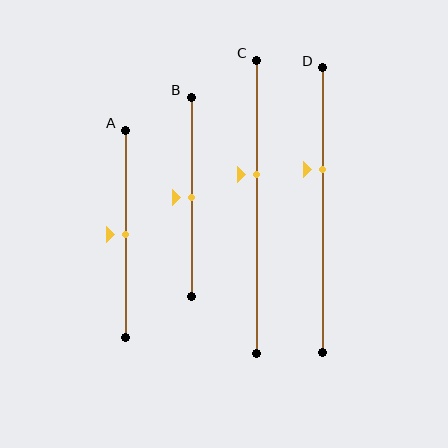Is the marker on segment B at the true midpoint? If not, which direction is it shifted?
Yes, the marker on segment B is at the true midpoint.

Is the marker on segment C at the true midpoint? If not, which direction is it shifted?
No, the marker on segment C is shifted upward by about 11% of the segment length.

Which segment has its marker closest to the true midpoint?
Segment A has its marker closest to the true midpoint.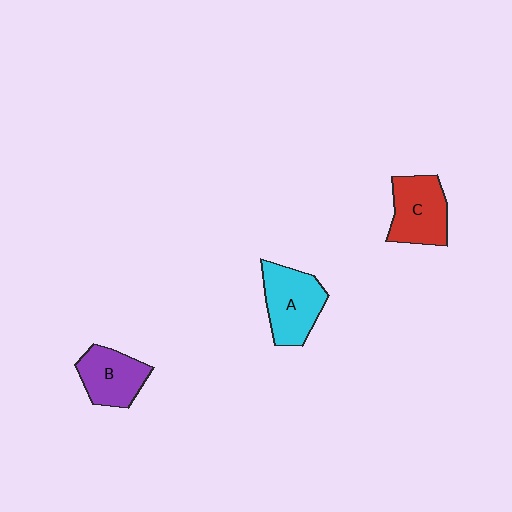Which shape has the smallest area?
Shape B (purple).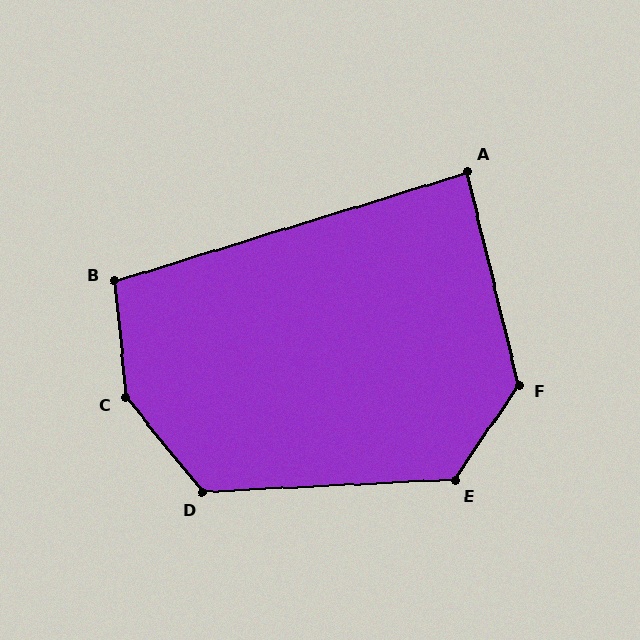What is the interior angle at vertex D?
Approximately 126 degrees (obtuse).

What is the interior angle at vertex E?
Approximately 127 degrees (obtuse).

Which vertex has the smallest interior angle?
A, at approximately 86 degrees.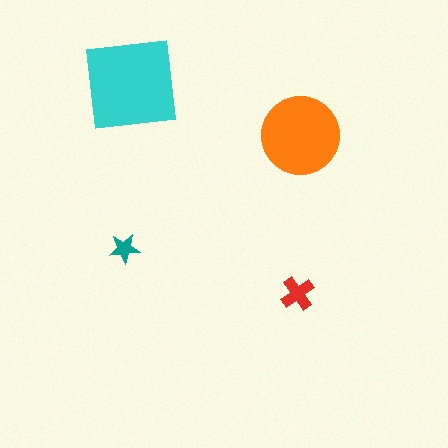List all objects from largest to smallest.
The cyan square, the orange circle, the red cross, the teal star.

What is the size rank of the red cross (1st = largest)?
3rd.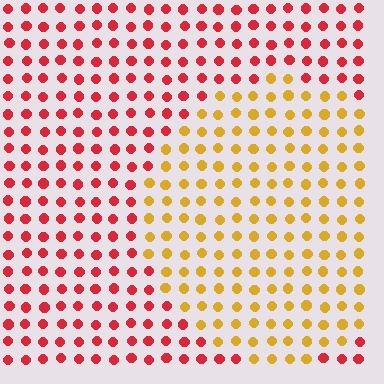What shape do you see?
I see a circle.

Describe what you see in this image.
The image is filled with small red elements in a uniform arrangement. A circle-shaped region is visible where the elements are tinted to a slightly different hue, forming a subtle color boundary.